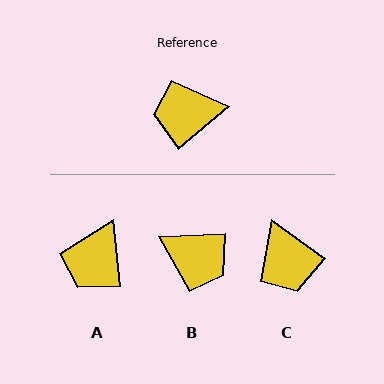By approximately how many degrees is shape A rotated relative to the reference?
Approximately 56 degrees counter-clockwise.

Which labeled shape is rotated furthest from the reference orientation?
B, about 143 degrees away.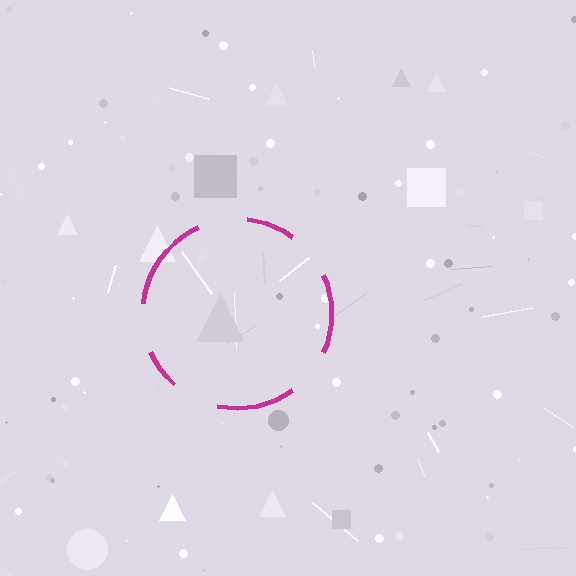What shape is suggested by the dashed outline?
The dashed outline suggests a circle.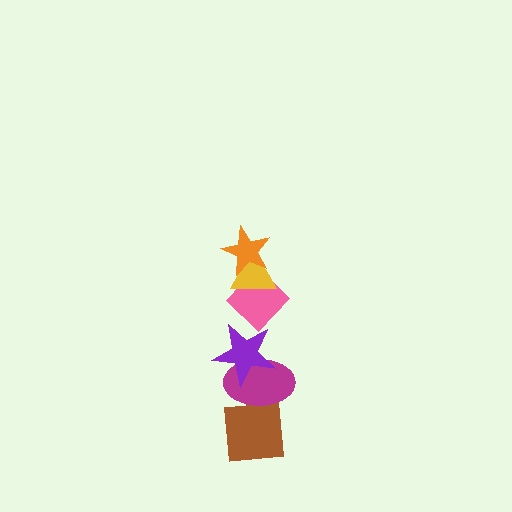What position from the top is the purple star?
The purple star is 4th from the top.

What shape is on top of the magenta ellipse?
The purple star is on top of the magenta ellipse.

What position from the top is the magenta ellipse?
The magenta ellipse is 5th from the top.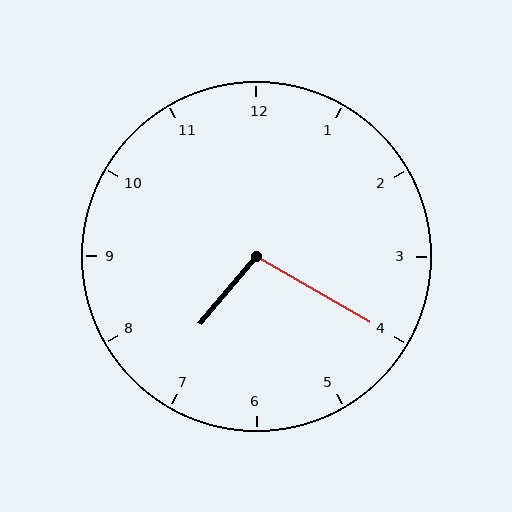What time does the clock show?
7:20.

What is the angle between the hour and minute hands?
Approximately 100 degrees.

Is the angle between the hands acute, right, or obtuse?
It is obtuse.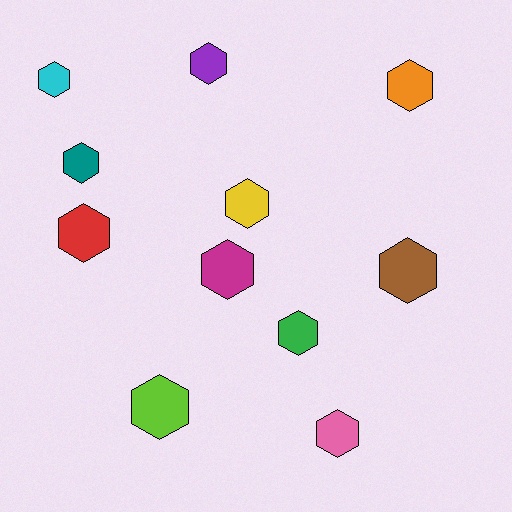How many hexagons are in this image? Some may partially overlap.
There are 11 hexagons.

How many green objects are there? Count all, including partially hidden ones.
There is 1 green object.